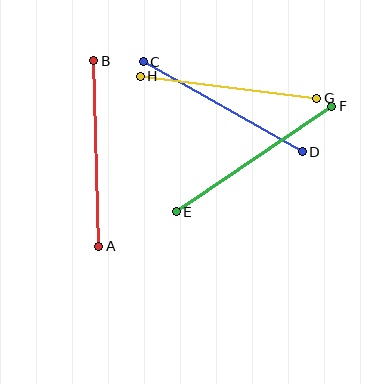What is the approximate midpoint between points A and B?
The midpoint is at approximately (96, 154) pixels.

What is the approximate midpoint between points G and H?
The midpoint is at approximately (229, 87) pixels.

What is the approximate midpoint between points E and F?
The midpoint is at approximately (254, 159) pixels.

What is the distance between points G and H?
The distance is approximately 178 pixels.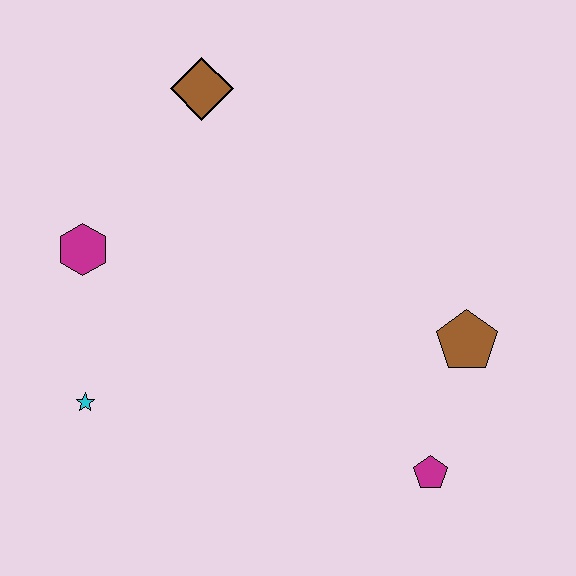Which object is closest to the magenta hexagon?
The cyan star is closest to the magenta hexagon.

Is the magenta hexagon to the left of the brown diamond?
Yes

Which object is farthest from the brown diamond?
The magenta pentagon is farthest from the brown diamond.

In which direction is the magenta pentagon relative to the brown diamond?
The magenta pentagon is below the brown diamond.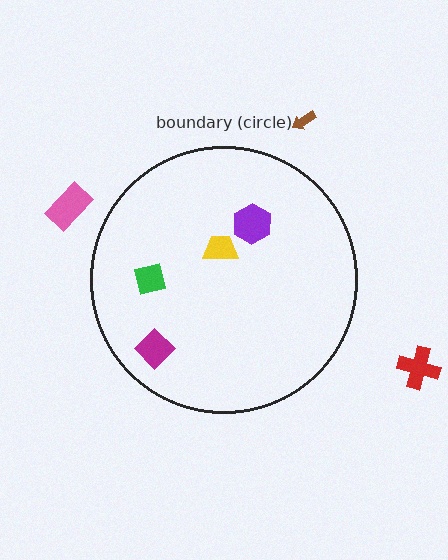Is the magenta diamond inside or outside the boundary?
Inside.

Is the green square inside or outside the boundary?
Inside.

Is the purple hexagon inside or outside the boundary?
Inside.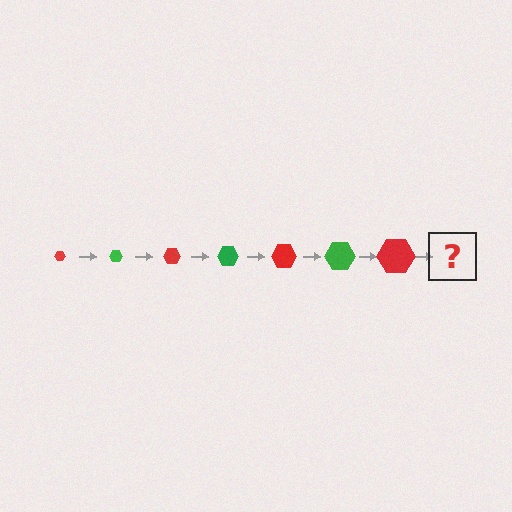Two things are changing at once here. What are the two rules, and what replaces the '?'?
The two rules are that the hexagon grows larger each step and the color cycles through red and green. The '?' should be a green hexagon, larger than the previous one.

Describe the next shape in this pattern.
It should be a green hexagon, larger than the previous one.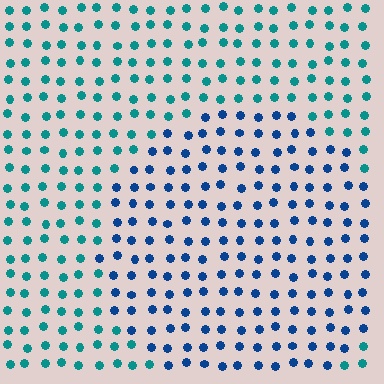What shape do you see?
I see a circle.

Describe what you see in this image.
The image is filled with small teal elements in a uniform arrangement. A circle-shaped region is visible where the elements are tinted to a slightly different hue, forming a subtle color boundary.